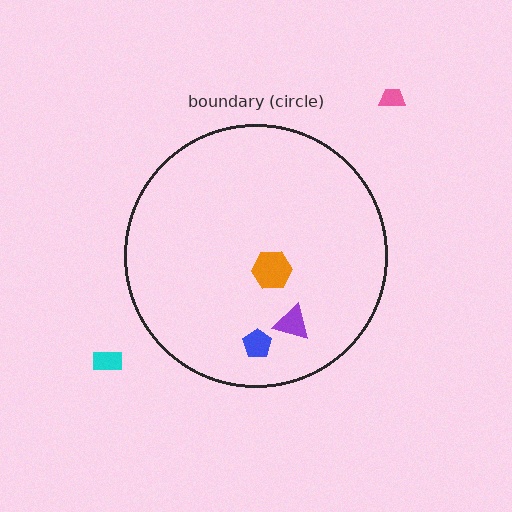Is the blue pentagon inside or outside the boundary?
Inside.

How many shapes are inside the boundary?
3 inside, 2 outside.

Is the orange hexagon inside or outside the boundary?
Inside.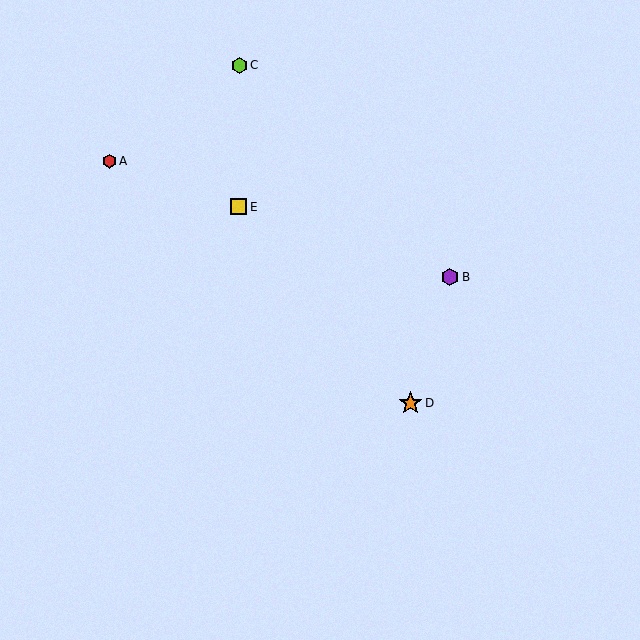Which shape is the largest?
The orange star (labeled D) is the largest.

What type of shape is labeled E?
Shape E is a yellow square.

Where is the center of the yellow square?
The center of the yellow square is at (239, 207).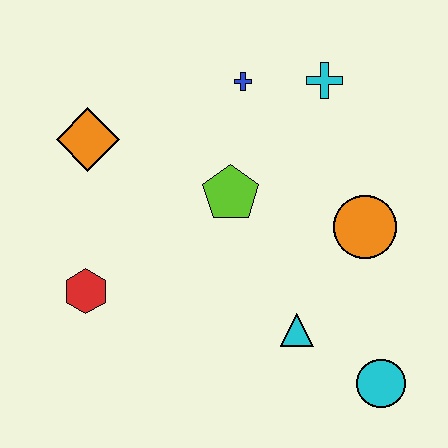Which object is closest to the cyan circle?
The cyan triangle is closest to the cyan circle.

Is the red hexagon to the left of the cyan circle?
Yes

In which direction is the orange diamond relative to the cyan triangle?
The orange diamond is to the left of the cyan triangle.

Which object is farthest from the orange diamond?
The cyan circle is farthest from the orange diamond.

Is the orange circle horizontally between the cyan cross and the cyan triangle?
No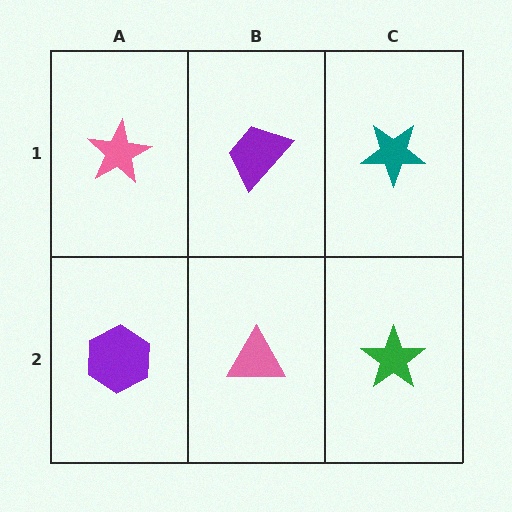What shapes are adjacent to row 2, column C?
A teal star (row 1, column C), a pink triangle (row 2, column B).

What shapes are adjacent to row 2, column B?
A purple trapezoid (row 1, column B), a purple hexagon (row 2, column A), a green star (row 2, column C).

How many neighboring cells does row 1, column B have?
3.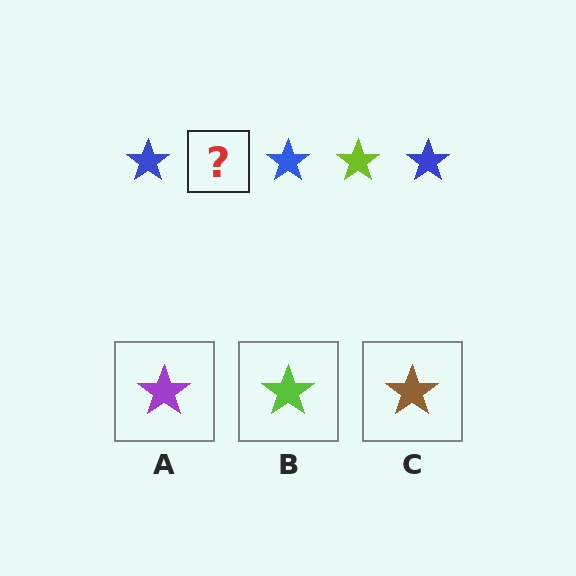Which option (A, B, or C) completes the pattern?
B.